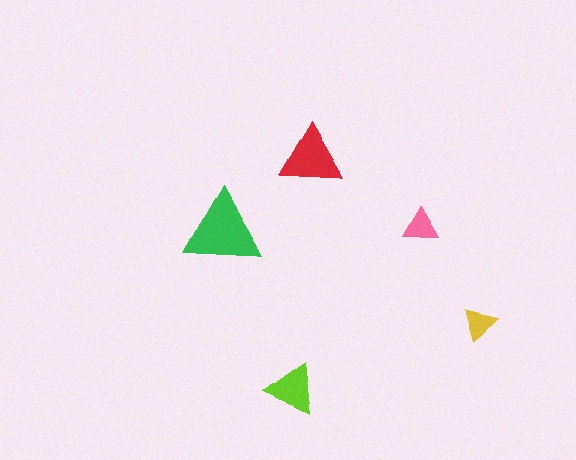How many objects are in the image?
There are 5 objects in the image.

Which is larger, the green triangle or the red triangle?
The green one.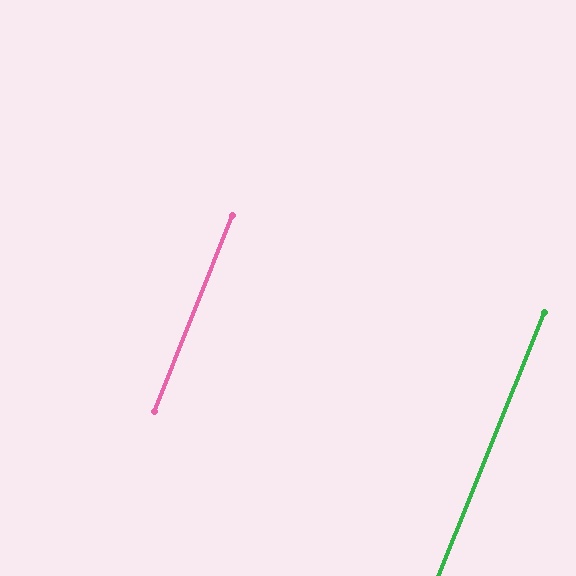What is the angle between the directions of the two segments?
Approximately 0 degrees.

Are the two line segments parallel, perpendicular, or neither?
Parallel — their directions differ by only 0.3°.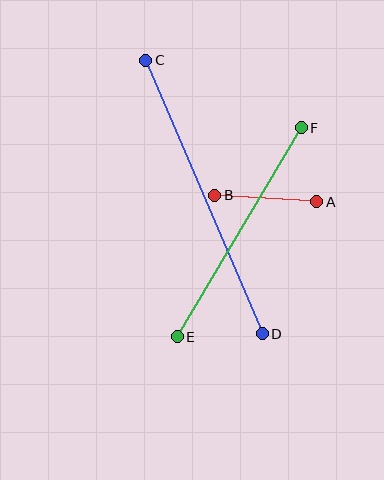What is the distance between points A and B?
The distance is approximately 103 pixels.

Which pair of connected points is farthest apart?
Points C and D are farthest apart.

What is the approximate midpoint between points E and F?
The midpoint is at approximately (239, 232) pixels.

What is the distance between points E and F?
The distance is approximately 243 pixels.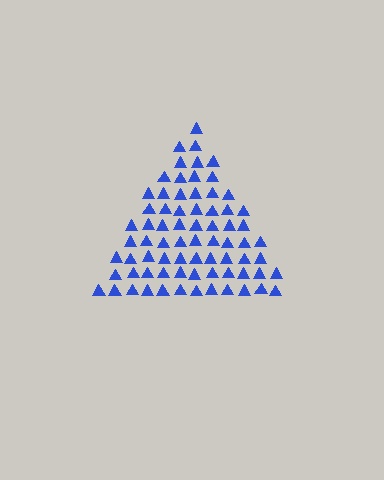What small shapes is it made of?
It is made of small triangles.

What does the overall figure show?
The overall figure shows a triangle.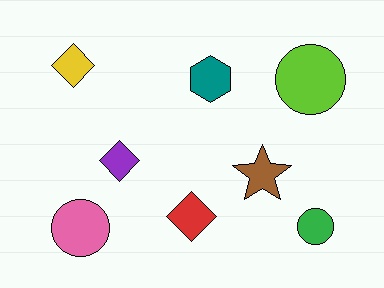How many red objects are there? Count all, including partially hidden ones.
There is 1 red object.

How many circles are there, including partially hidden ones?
There are 3 circles.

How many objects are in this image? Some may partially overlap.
There are 8 objects.